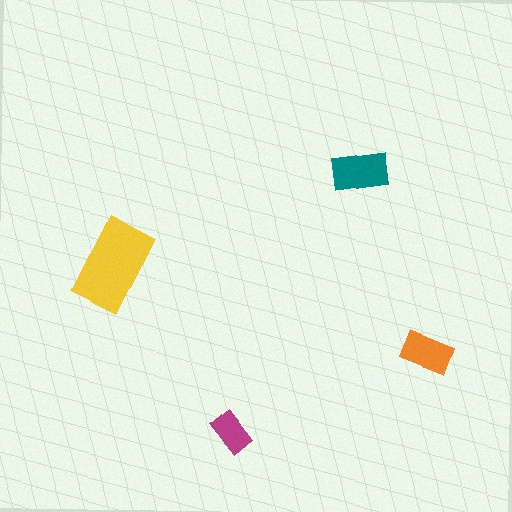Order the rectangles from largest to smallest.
the yellow one, the teal one, the orange one, the magenta one.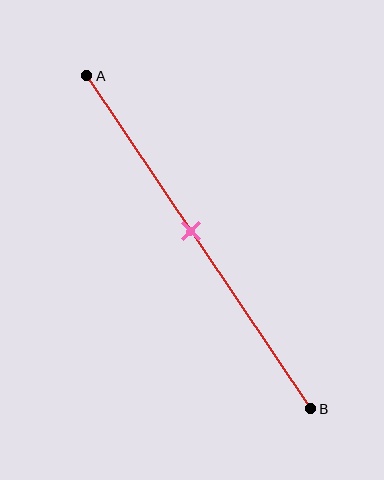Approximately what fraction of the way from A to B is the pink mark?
The pink mark is approximately 45% of the way from A to B.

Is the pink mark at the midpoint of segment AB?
No, the mark is at about 45% from A, not at the 50% midpoint.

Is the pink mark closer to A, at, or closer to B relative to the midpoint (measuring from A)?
The pink mark is closer to point A than the midpoint of segment AB.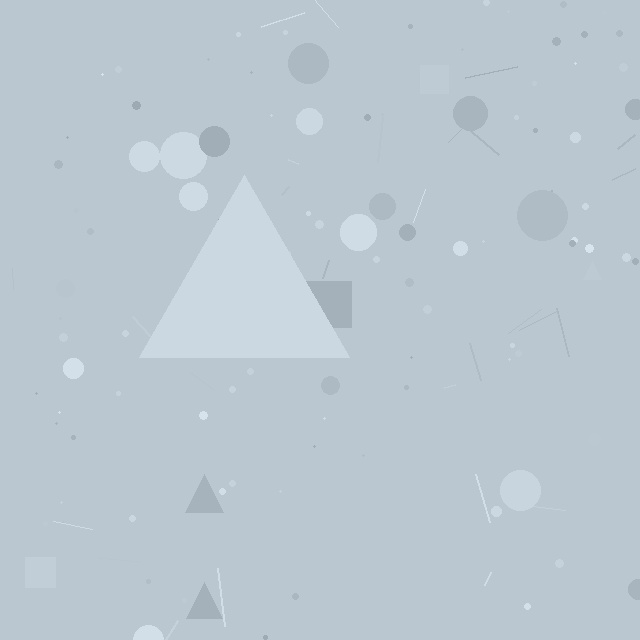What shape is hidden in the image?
A triangle is hidden in the image.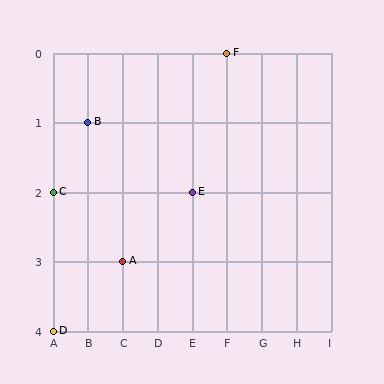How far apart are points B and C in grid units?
Points B and C are 1 column and 1 row apart (about 1.4 grid units diagonally).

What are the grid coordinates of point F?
Point F is at grid coordinates (F, 0).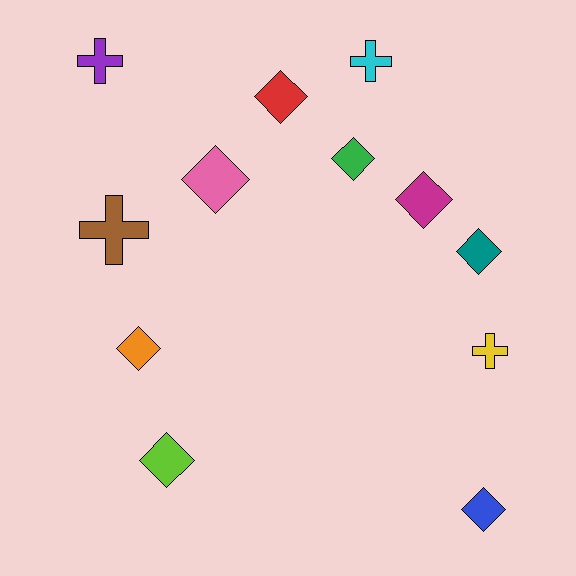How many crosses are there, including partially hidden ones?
There are 4 crosses.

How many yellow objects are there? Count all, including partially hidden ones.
There is 1 yellow object.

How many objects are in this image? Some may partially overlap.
There are 12 objects.